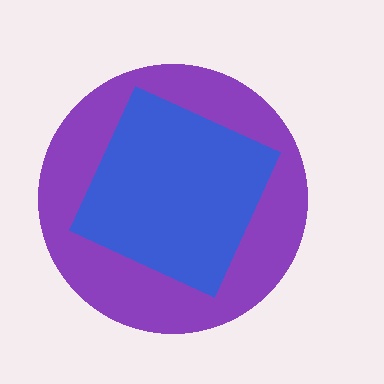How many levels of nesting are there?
2.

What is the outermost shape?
The purple circle.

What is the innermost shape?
The blue square.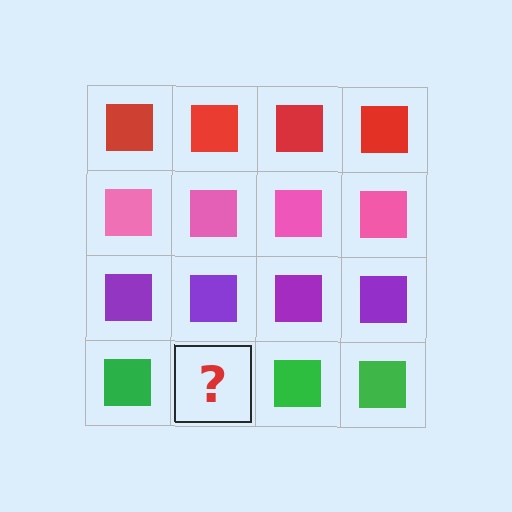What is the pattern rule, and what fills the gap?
The rule is that each row has a consistent color. The gap should be filled with a green square.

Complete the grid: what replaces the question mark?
The question mark should be replaced with a green square.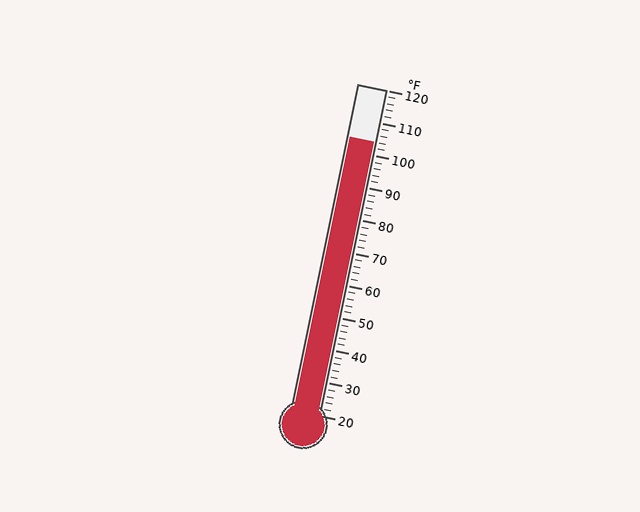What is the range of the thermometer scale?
The thermometer scale ranges from 20°F to 120°F.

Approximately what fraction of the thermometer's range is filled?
The thermometer is filled to approximately 85% of its range.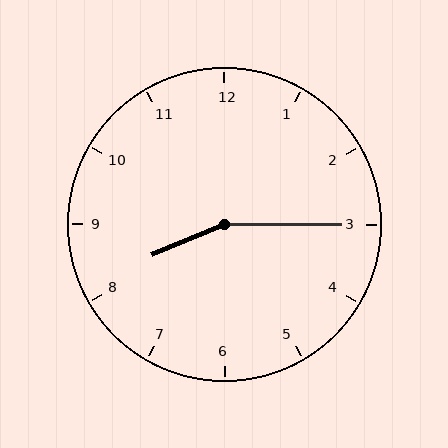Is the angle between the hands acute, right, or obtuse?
It is obtuse.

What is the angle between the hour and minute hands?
Approximately 158 degrees.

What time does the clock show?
8:15.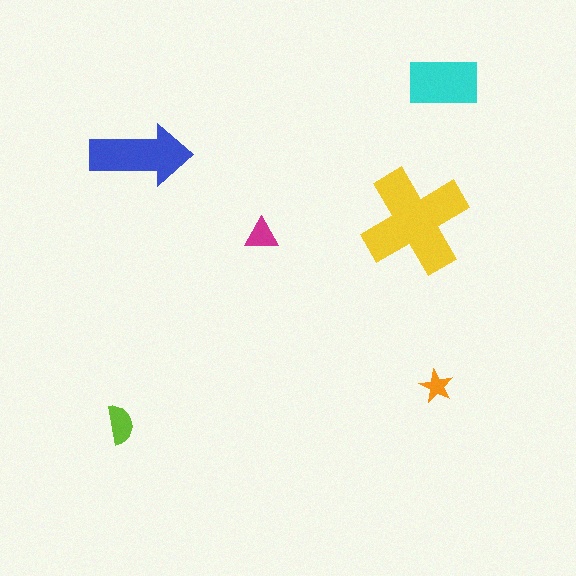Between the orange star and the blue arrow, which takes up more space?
The blue arrow.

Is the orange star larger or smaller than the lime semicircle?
Smaller.